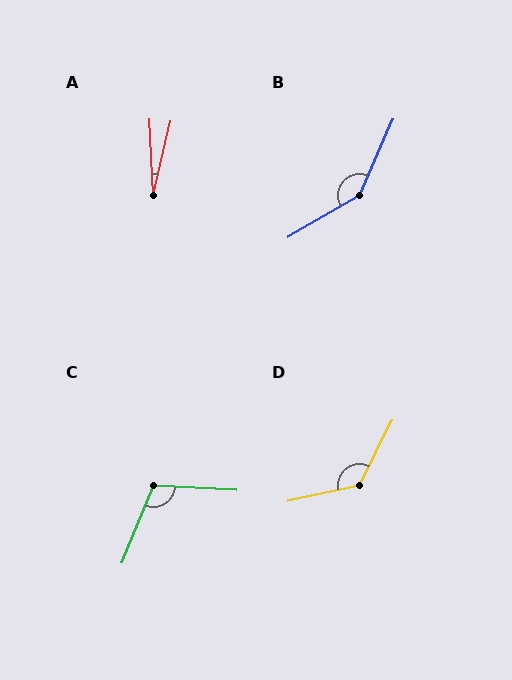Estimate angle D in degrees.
Approximately 128 degrees.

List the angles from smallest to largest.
A (16°), C (109°), D (128°), B (144°).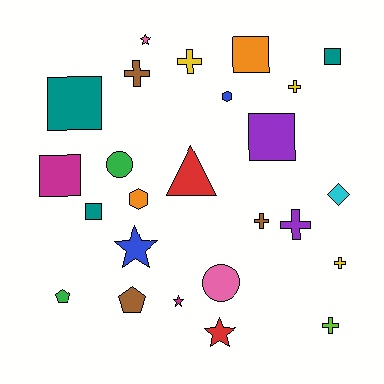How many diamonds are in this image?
There is 1 diamond.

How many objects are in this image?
There are 25 objects.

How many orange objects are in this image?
There are 2 orange objects.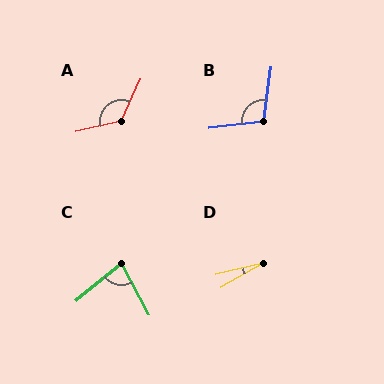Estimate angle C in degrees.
Approximately 78 degrees.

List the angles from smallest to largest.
D (15°), C (78°), B (105°), A (128°).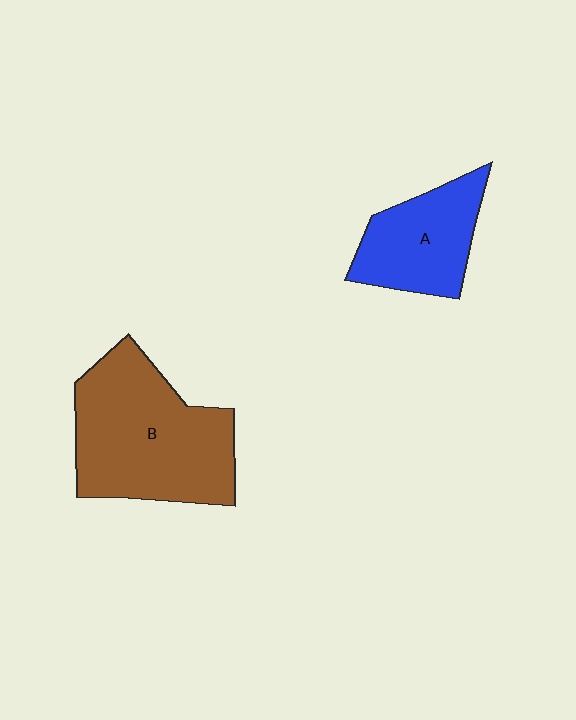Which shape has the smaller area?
Shape A (blue).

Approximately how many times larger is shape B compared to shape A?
Approximately 1.8 times.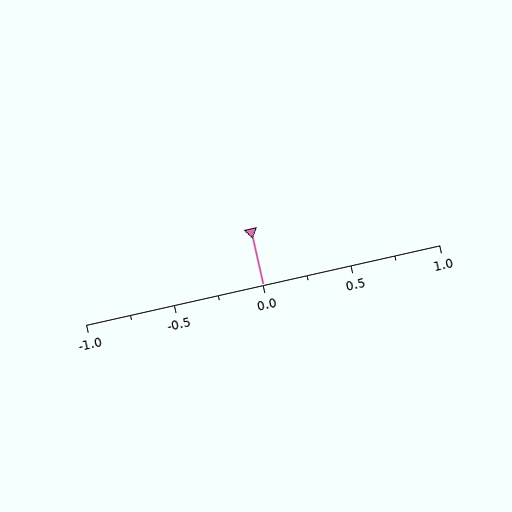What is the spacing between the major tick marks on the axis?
The major ticks are spaced 0.5 apart.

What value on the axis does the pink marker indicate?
The marker indicates approximately 0.